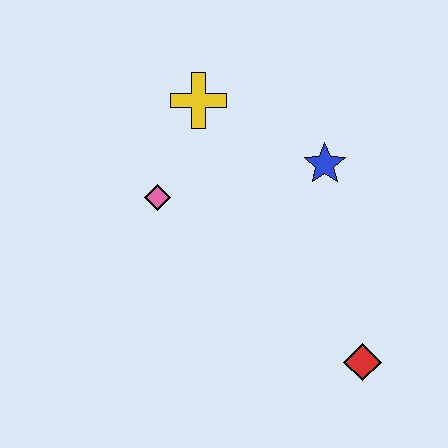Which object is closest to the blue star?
The yellow cross is closest to the blue star.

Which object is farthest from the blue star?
The red diamond is farthest from the blue star.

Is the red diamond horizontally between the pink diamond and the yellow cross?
No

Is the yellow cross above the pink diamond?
Yes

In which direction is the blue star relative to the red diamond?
The blue star is above the red diamond.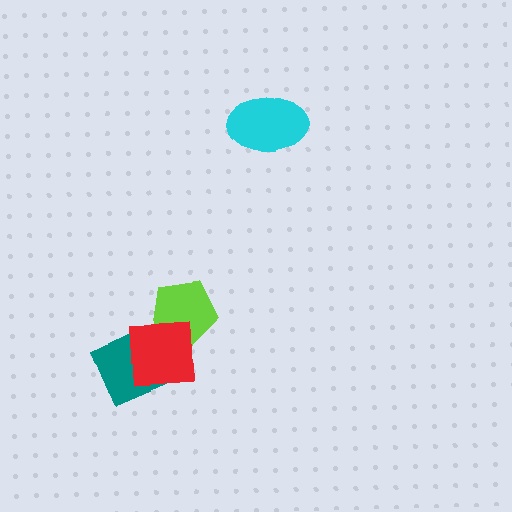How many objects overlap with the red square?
2 objects overlap with the red square.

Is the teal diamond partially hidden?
Yes, it is partially covered by another shape.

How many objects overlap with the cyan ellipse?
0 objects overlap with the cyan ellipse.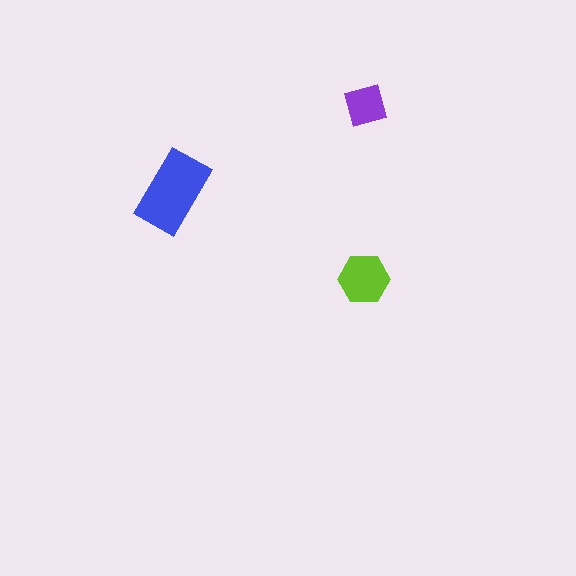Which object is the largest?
The blue rectangle.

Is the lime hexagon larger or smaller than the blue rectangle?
Smaller.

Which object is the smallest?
The purple square.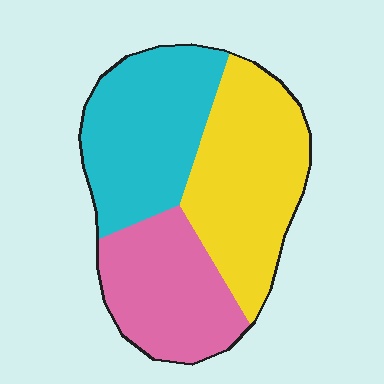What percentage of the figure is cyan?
Cyan takes up between a third and a half of the figure.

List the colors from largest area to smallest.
From largest to smallest: yellow, cyan, pink.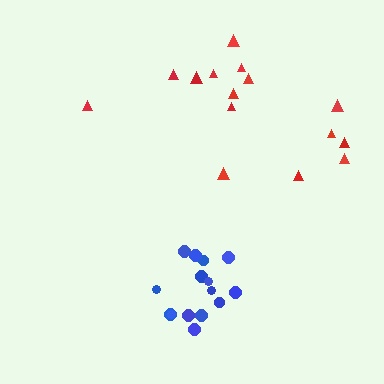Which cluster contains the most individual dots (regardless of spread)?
Blue (15).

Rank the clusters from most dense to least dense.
blue, red.